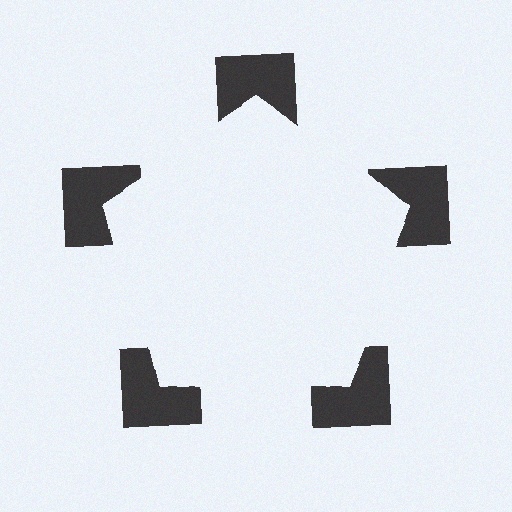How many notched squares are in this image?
There are 5 — one at each vertex of the illusory pentagon.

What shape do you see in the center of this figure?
An illusory pentagon — its edges are inferred from the aligned wedge cuts in the notched squares, not physically drawn.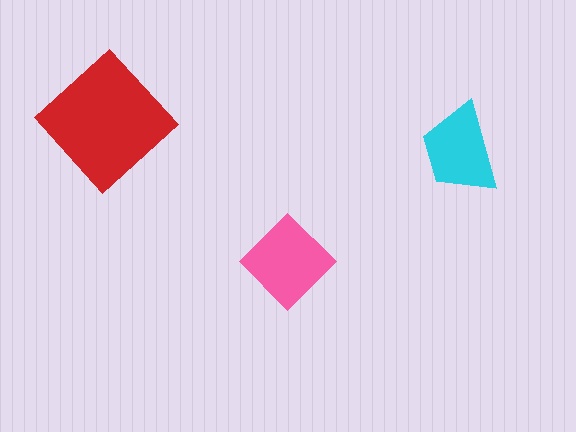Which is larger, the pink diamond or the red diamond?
The red diamond.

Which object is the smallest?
The cyan trapezoid.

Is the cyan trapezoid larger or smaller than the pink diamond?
Smaller.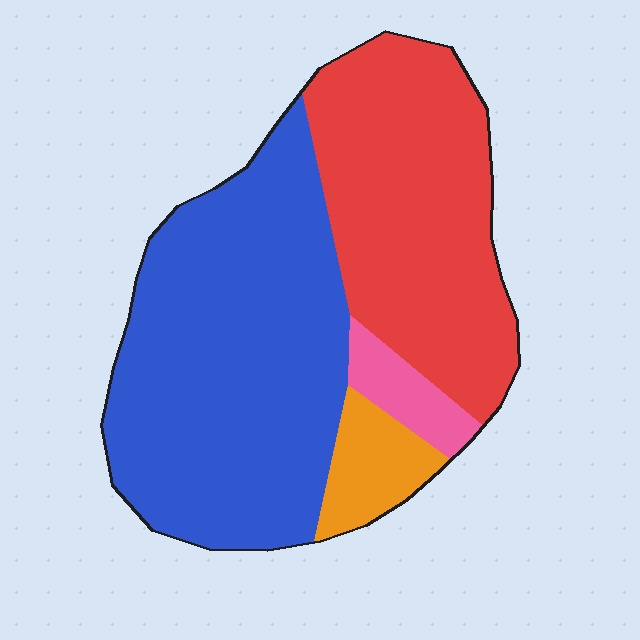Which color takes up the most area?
Blue, at roughly 50%.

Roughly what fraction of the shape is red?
Red takes up between a quarter and a half of the shape.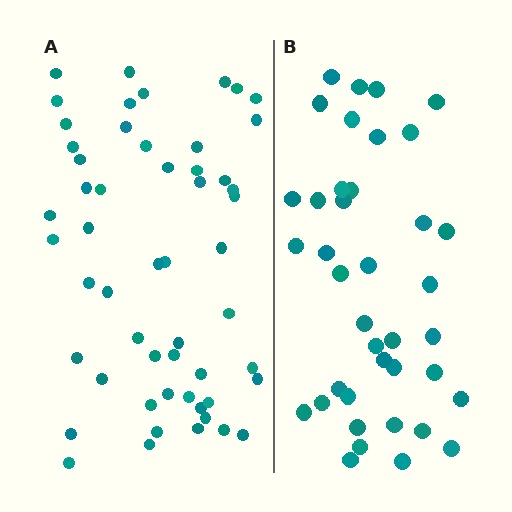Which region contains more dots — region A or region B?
Region A (the left region) has more dots.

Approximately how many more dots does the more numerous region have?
Region A has approximately 15 more dots than region B.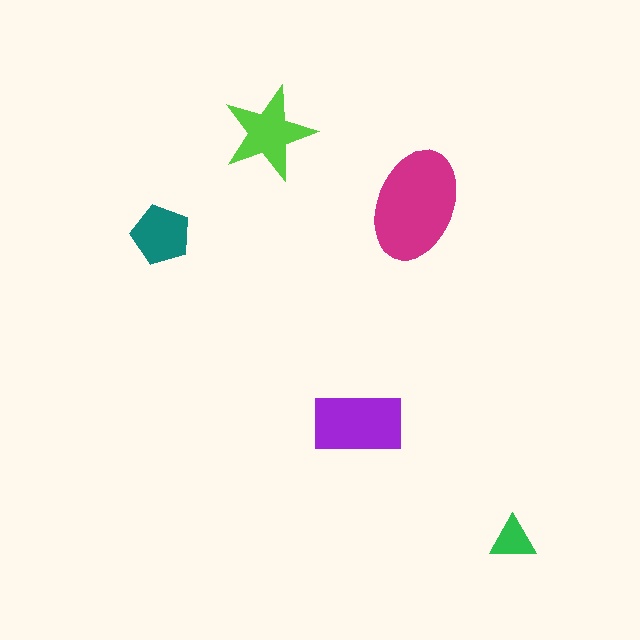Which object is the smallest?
The green triangle.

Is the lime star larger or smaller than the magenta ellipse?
Smaller.